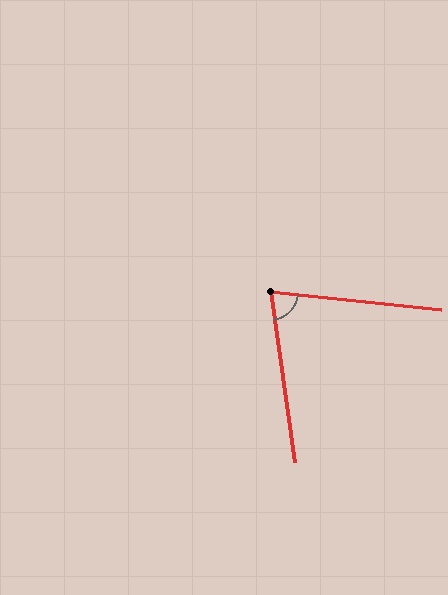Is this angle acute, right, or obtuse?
It is acute.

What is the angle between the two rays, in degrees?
Approximately 76 degrees.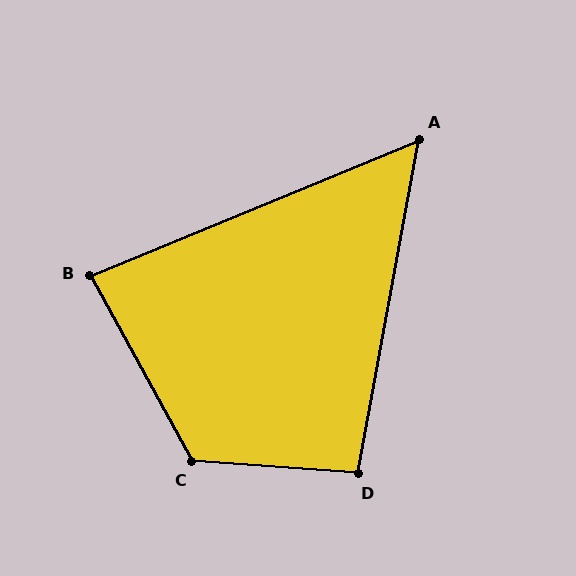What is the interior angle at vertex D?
Approximately 96 degrees (obtuse).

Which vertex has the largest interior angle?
C, at approximately 123 degrees.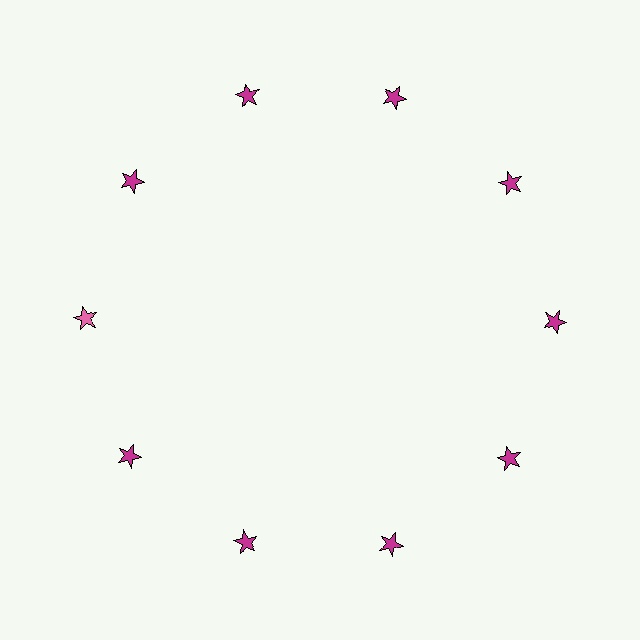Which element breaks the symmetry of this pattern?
The pink star at roughly the 9 o'clock position breaks the symmetry. All other shapes are magenta stars.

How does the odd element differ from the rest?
It has a different color: pink instead of magenta.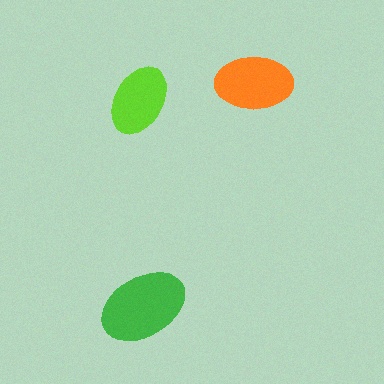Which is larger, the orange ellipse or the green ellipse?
The green one.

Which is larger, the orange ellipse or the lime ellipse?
The orange one.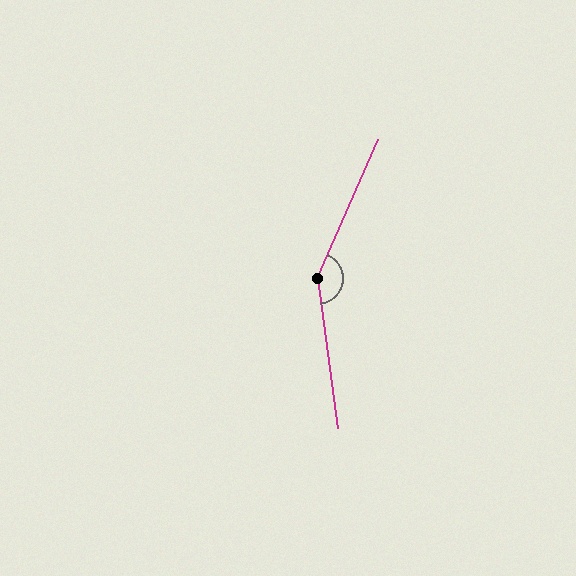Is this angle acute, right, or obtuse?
It is obtuse.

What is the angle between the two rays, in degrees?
Approximately 149 degrees.